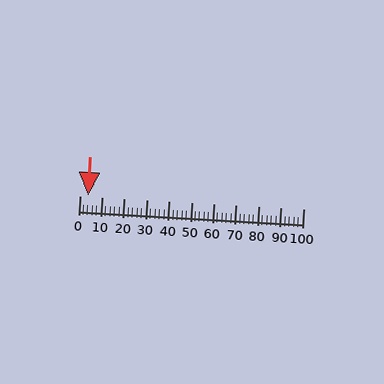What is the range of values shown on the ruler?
The ruler shows values from 0 to 100.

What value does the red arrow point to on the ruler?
The red arrow points to approximately 4.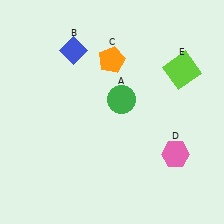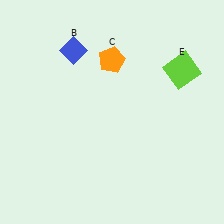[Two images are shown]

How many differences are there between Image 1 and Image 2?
There are 2 differences between the two images.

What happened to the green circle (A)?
The green circle (A) was removed in Image 2. It was in the top-right area of Image 1.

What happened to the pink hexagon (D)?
The pink hexagon (D) was removed in Image 2. It was in the bottom-right area of Image 1.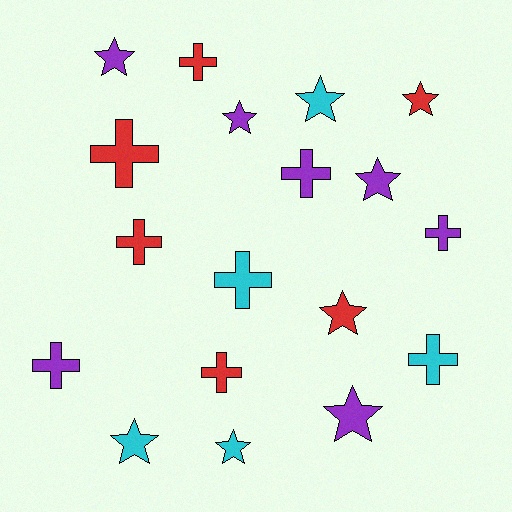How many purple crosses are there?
There are 3 purple crosses.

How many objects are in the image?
There are 18 objects.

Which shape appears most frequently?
Cross, with 9 objects.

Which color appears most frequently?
Purple, with 7 objects.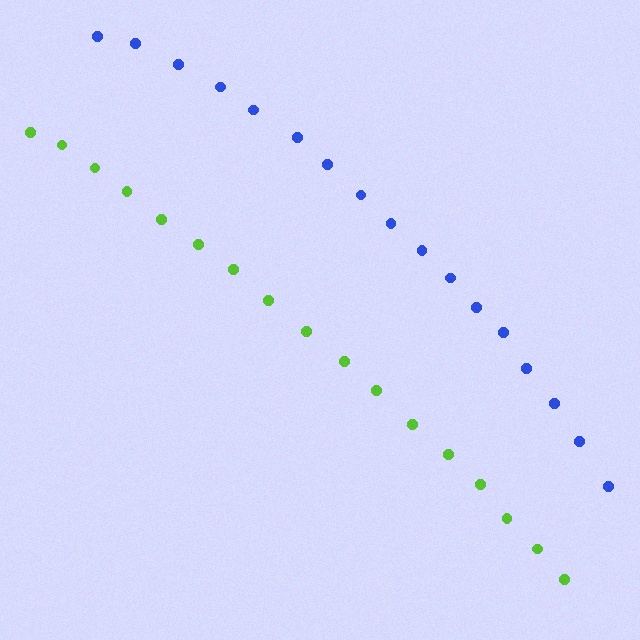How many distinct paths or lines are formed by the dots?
There are 2 distinct paths.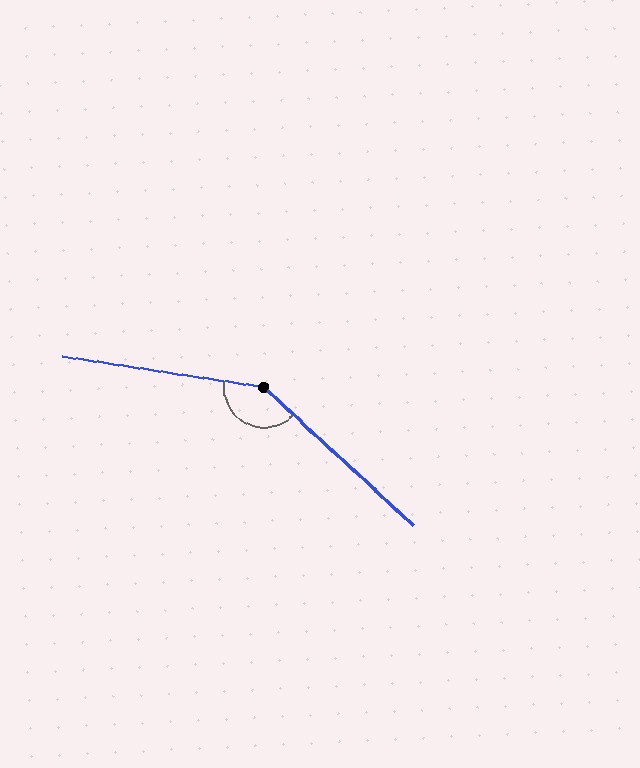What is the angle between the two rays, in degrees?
Approximately 146 degrees.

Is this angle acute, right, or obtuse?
It is obtuse.